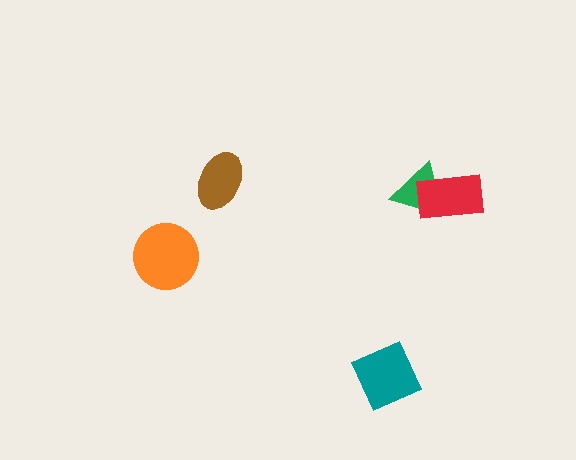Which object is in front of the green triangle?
The red rectangle is in front of the green triangle.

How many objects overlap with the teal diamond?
0 objects overlap with the teal diamond.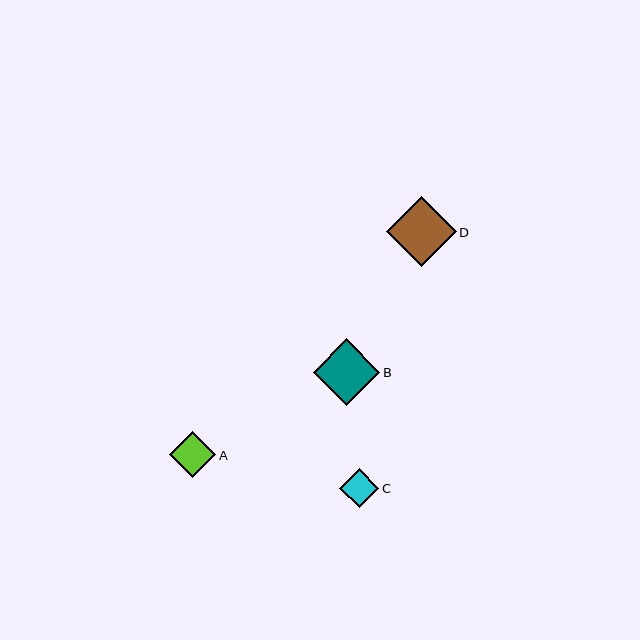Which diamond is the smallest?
Diamond C is the smallest with a size of approximately 39 pixels.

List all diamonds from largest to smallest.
From largest to smallest: D, B, A, C.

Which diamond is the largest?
Diamond D is the largest with a size of approximately 70 pixels.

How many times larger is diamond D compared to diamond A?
Diamond D is approximately 1.5 times the size of diamond A.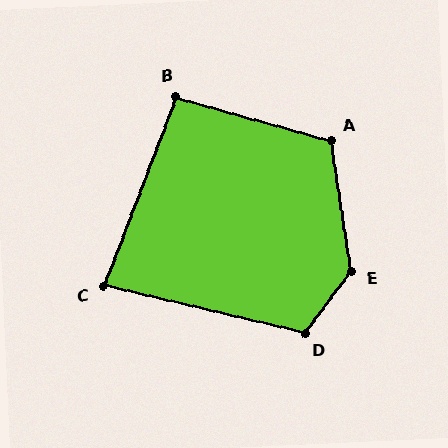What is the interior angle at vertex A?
Approximately 114 degrees (obtuse).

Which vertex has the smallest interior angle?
C, at approximately 82 degrees.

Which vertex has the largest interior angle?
E, at approximately 134 degrees.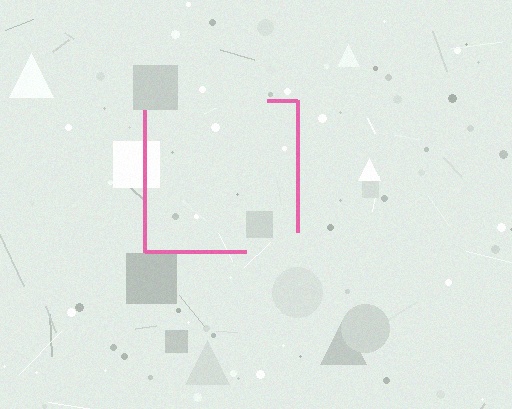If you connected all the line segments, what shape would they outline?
They would outline a square.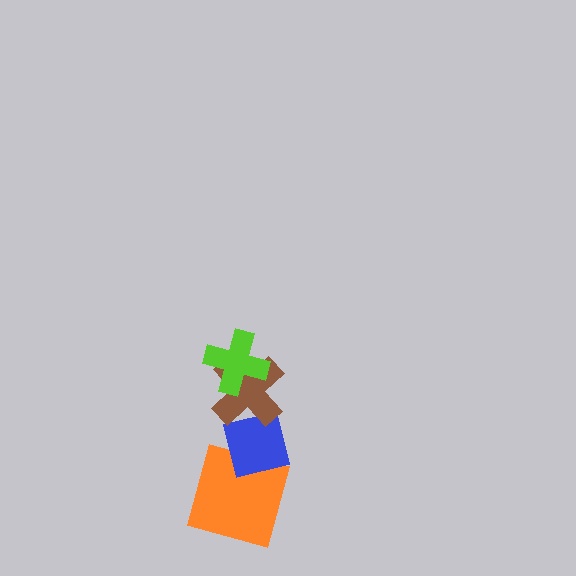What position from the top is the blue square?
The blue square is 3rd from the top.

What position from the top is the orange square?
The orange square is 4th from the top.